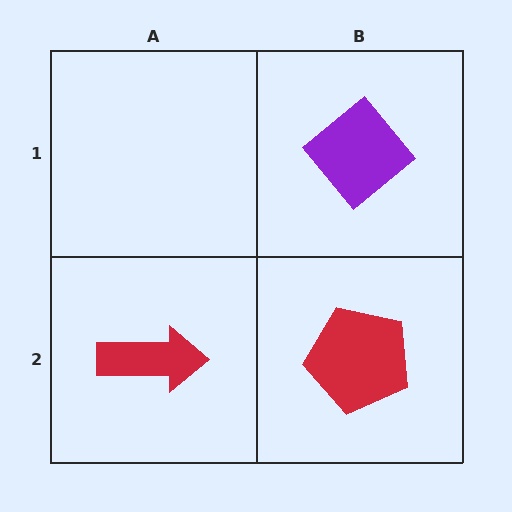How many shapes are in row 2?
2 shapes.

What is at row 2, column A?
A red arrow.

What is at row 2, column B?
A red pentagon.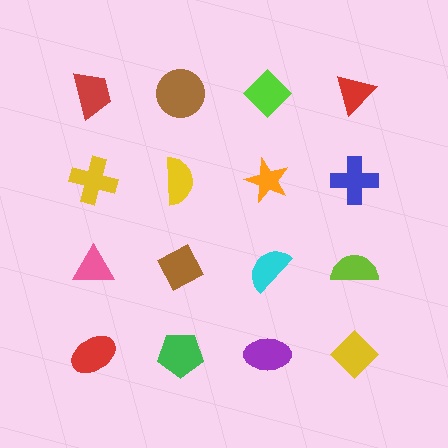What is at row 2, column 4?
A blue cross.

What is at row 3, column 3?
A cyan semicircle.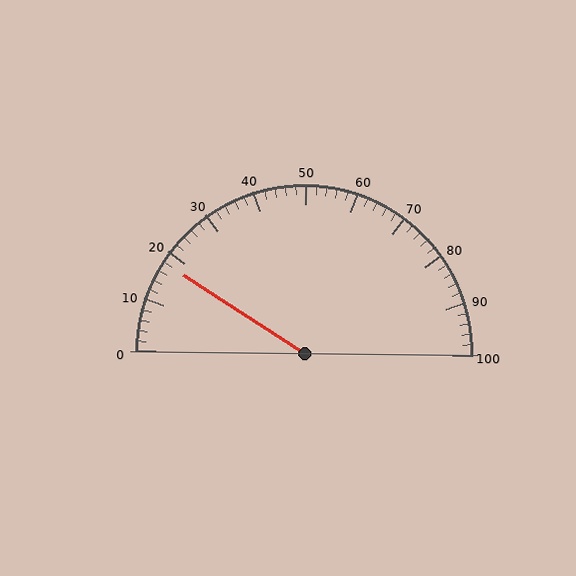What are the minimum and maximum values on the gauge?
The gauge ranges from 0 to 100.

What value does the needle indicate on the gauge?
The needle indicates approximately 18.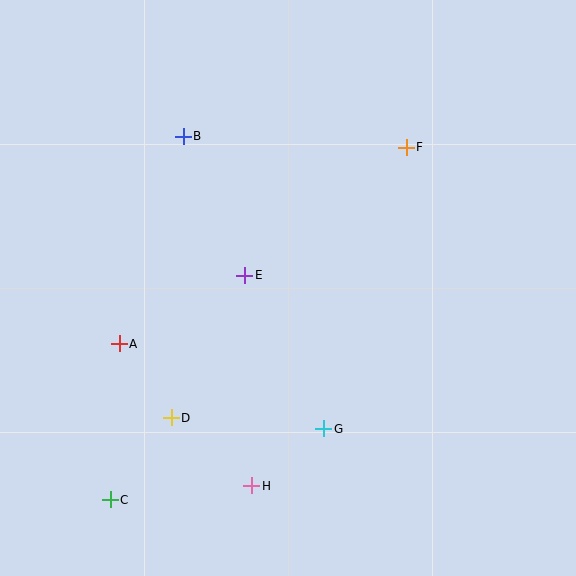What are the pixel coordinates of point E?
Point E is at (245, 275).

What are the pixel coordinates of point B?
Point B is at (183, 136).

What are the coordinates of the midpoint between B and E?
The midpoint between B and E is at (214, 206).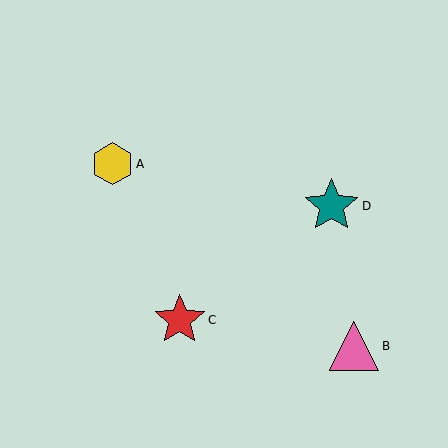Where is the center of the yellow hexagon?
The center of the yellow hexagon is at (112, 164).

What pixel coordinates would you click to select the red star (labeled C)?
Click at (180, 320) to select the red star C.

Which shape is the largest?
The teal star (labeled D) is the largest.